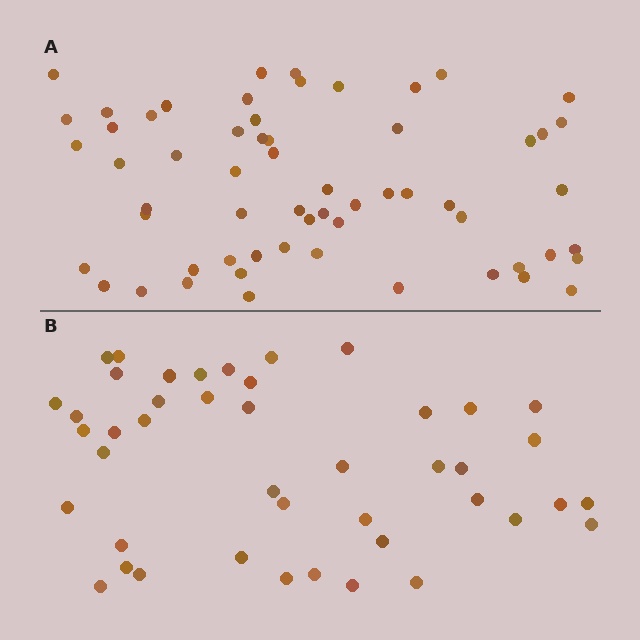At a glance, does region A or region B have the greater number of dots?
Region A (the top region) has more dots.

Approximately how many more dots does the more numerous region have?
Region A has approximately 15 more dots than region B.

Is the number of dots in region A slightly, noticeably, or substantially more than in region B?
Region A has noticeably more, but not dramatically so. The ratio is roughly 1.4 to 1.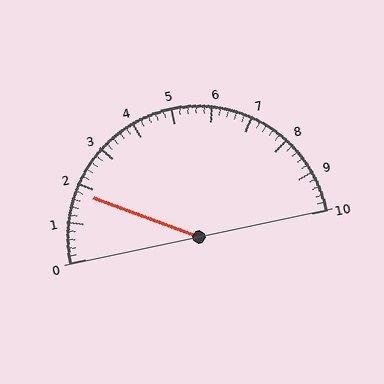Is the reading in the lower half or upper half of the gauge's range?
The reading is in the lower half of the range (0 to 10).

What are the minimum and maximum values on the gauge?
The gauge ranges from 0 to 10.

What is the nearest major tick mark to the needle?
The nearest major tick mark is 2.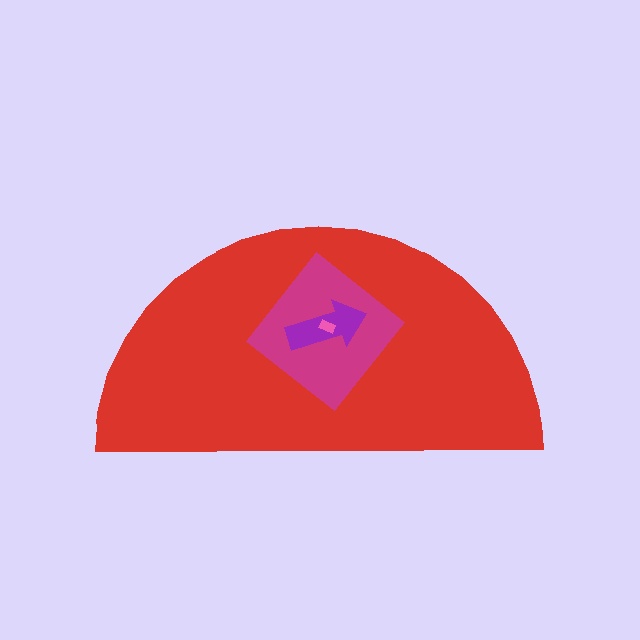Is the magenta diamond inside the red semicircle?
Yes.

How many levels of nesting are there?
4.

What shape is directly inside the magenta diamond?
The purple arrow.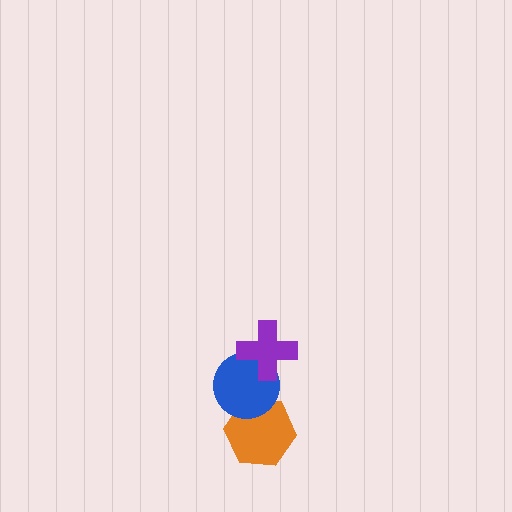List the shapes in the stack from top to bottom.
From top to bottom: the purple cross, the blue circle, the orange hexagon.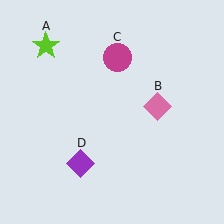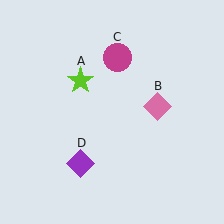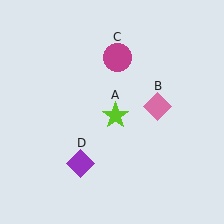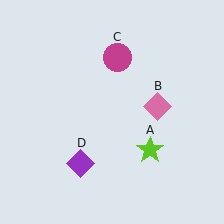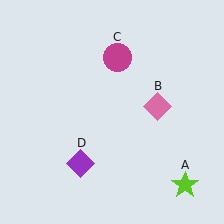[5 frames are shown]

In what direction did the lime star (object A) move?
The lime star (object A) moved down and to the right.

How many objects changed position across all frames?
1 object changed position: lime star (object A).